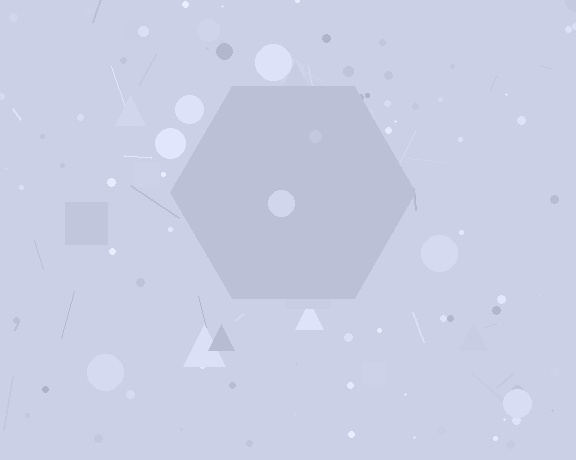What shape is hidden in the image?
A hexagon is hidden in the image.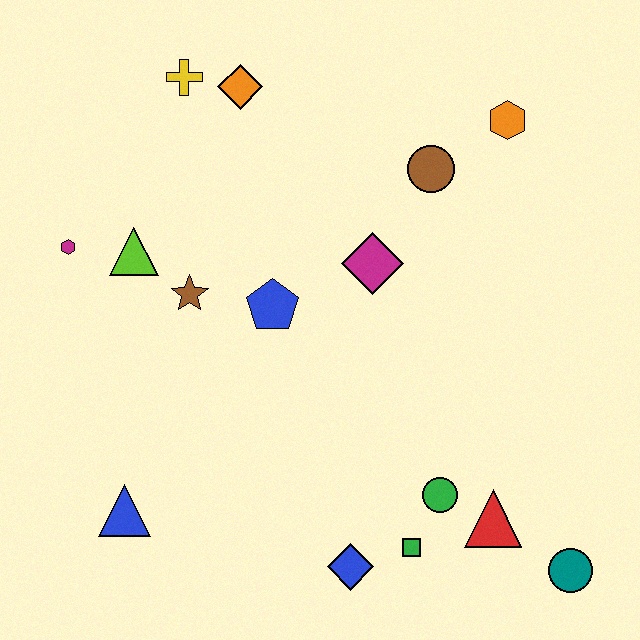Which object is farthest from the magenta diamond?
The teal circle is farthest from the magenta diamond.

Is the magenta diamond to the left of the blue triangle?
No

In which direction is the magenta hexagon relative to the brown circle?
The magenta hexagon is to the left of the brown circle.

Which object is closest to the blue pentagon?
The brown star is closest to the blue pentagon.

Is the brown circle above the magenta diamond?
Yes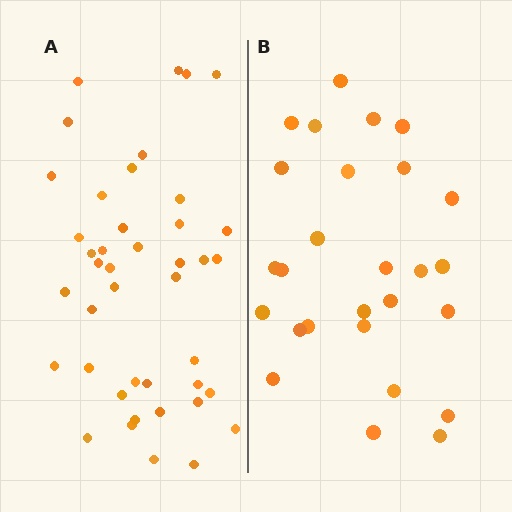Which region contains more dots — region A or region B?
Region A (the left region) has more dots.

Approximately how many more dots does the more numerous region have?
Region A has approximately 15 more dots than region B.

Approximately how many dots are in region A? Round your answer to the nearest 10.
About 40 dots. (The exact count is 42, which rounds to 40.)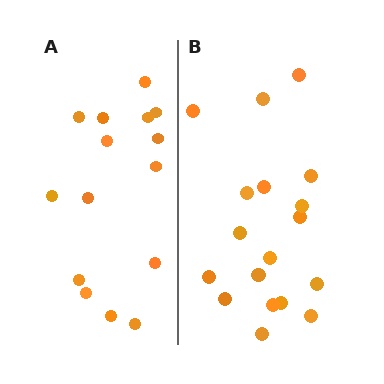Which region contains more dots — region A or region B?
Region B (the right region) has more dots.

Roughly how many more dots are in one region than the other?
Region B has just a few more — roughly 2 or 3 more dots than region A.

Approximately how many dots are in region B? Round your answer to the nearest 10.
About 20 dots. (The exact count is 18, which rounds to 20.)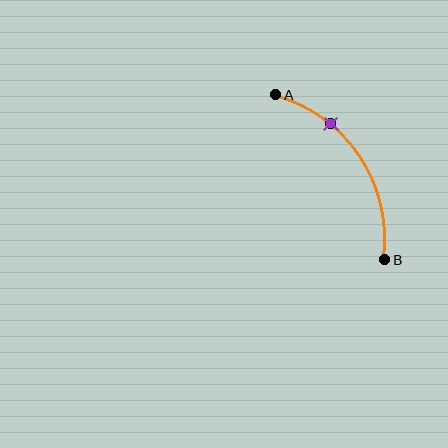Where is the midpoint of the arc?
The arc midpoint is the point on the curve farthest from the straight line joining A and B. It sits to the right of that line.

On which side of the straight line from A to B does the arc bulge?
The arc bulges to the right of the straight line connecting A and B.